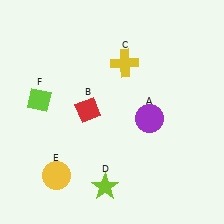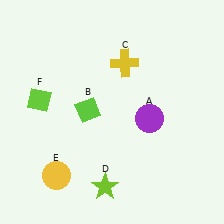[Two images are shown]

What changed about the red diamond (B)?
In Image 1, B is red. In Image 2, it changed to lime.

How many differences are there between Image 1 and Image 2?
There is 1 difference between the two images.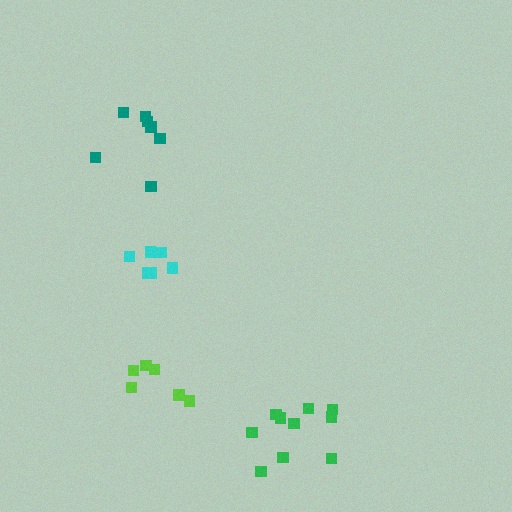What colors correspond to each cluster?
The clusters are colored: cyan, green, lime, teal.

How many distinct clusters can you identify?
There are 4 distinct clusters.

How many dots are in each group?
Group 1: 6 dots, Group 2: 10 dots, Group 3: 6 dots, Group 4: 8 dots (30 total).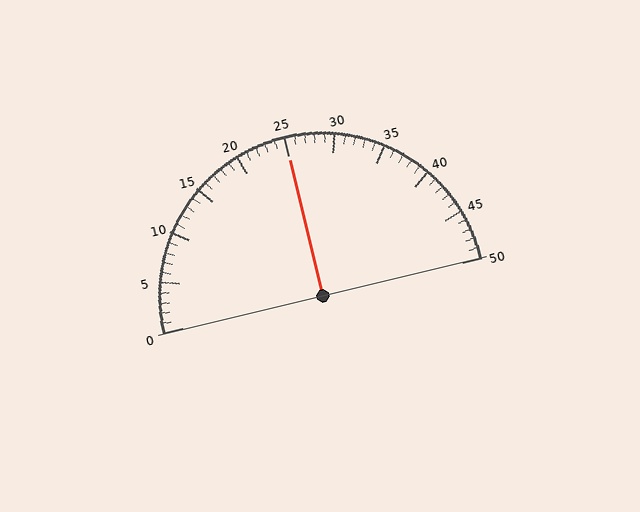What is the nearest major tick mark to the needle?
The nearest major tick mark is 25.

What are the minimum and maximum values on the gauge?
The gauge ranges from 0 to 50.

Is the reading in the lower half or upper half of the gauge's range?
The reading is in the upper half of the range (0 to 50).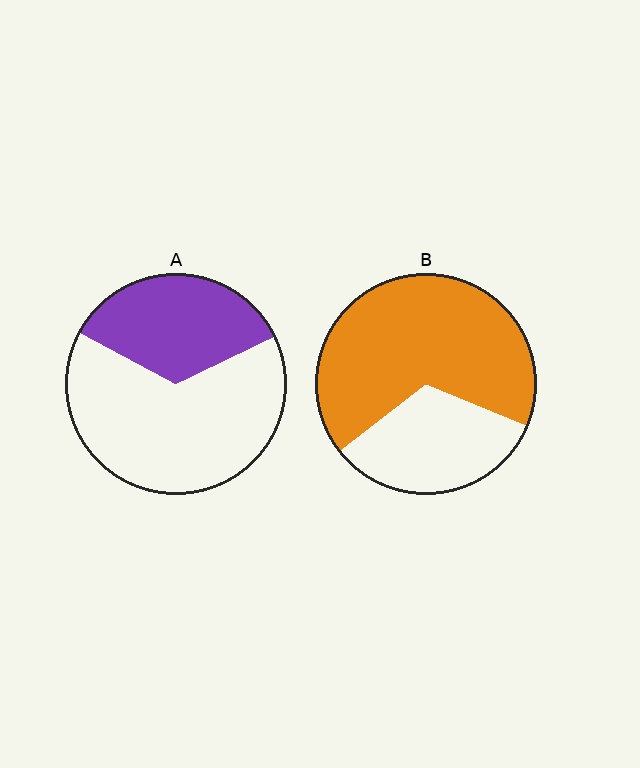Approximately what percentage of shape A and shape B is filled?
A is approximately 35% and B is approximately 65%.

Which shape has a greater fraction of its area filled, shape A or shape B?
Shape B.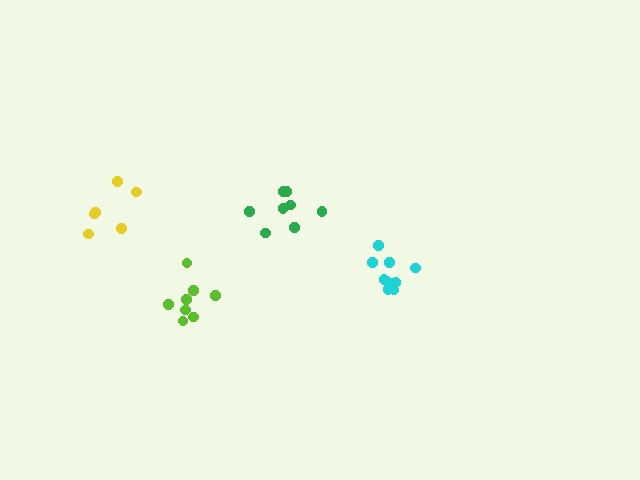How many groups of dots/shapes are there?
There are 4 groups.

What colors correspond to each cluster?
The clusters are colored: green, lime, cyan, yellow.